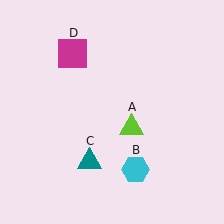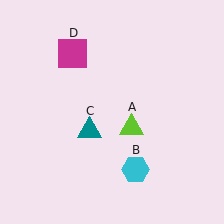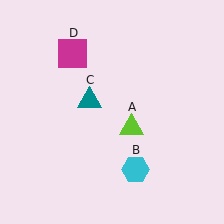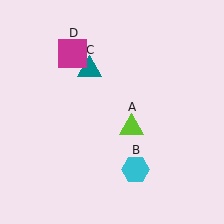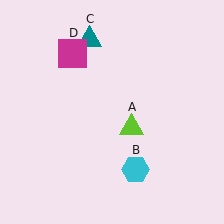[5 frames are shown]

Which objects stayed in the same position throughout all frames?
Lime triangle (object A) and cyan hexagon (object B) and magenta square (object D) remained stationary.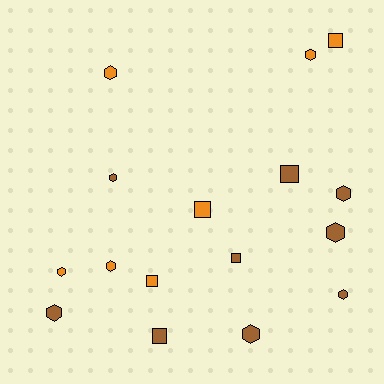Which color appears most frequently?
Brown, with 9 objects.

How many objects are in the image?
There are 16 objects.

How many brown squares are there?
There are 3 brown squares.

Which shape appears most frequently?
Hexagon, with 10 objects.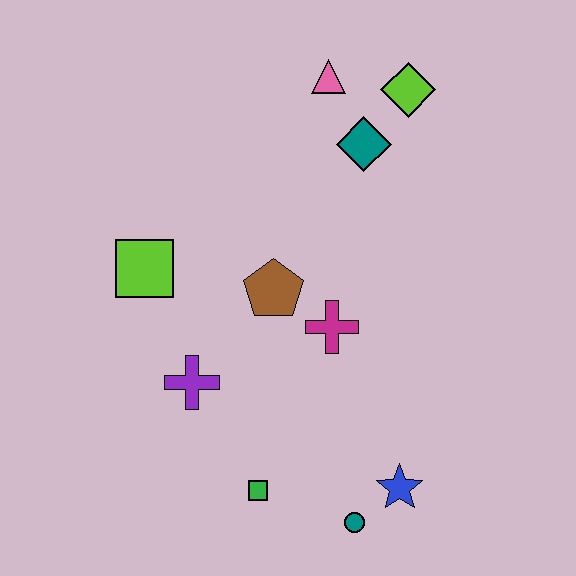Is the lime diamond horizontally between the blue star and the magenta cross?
No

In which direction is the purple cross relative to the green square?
The purple cross is above the green square.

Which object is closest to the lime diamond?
The teal diamond is closest to the lime diamond.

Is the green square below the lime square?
Yes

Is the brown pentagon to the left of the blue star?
Yes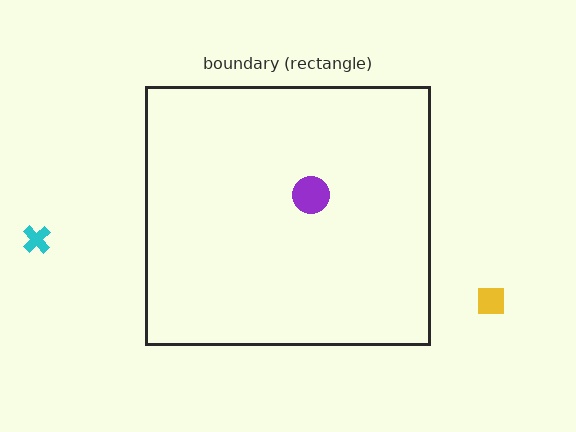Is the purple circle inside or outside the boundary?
Inside.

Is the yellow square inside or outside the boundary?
Outside.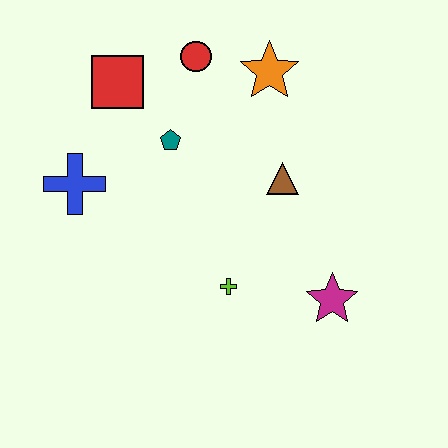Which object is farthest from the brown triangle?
The blue cross is farthest from the brown triangle.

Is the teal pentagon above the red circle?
No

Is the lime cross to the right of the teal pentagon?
Yes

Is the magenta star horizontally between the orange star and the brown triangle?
No